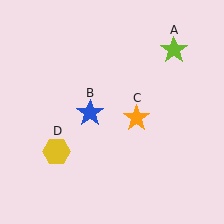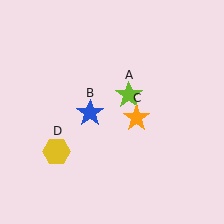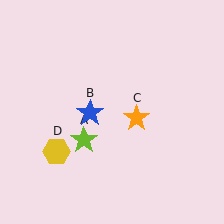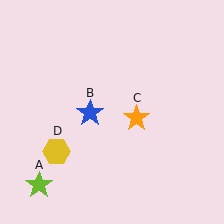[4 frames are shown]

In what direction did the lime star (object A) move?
The lime star (object A) moved down and to the left.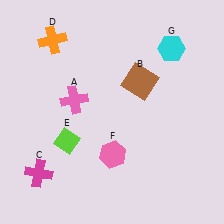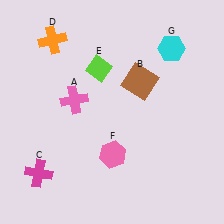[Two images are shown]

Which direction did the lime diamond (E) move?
The lime diamond (E) moved up.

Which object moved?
The lime diamond (E) moved up.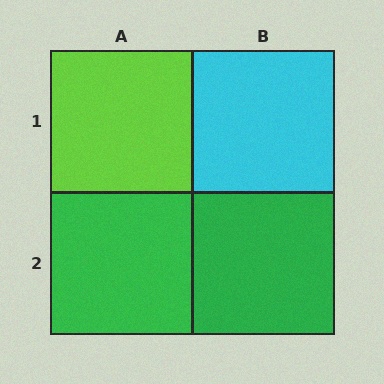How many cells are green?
2 cells are green.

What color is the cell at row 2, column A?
Green.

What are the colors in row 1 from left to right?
Lime, cyan.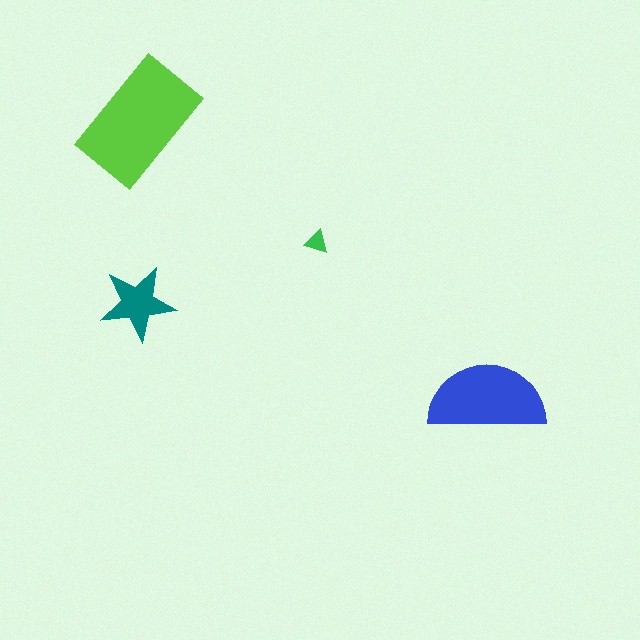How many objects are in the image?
There are 4 objects in the image.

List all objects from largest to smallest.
The lime rectangle, the blue semicircle, the teal star, the green triangle.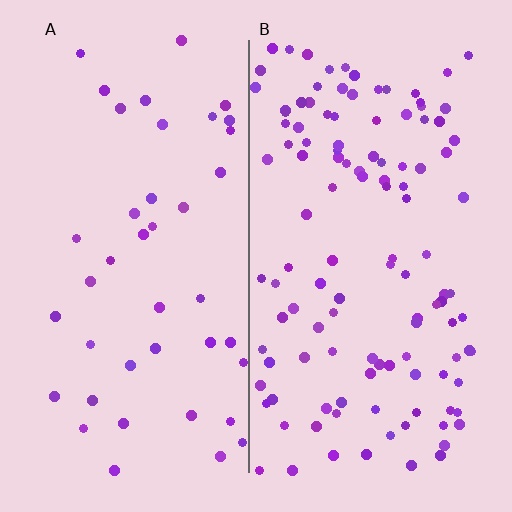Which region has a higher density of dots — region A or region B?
B (the right).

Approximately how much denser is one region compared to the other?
Approximately 2.9× — region B over region A.